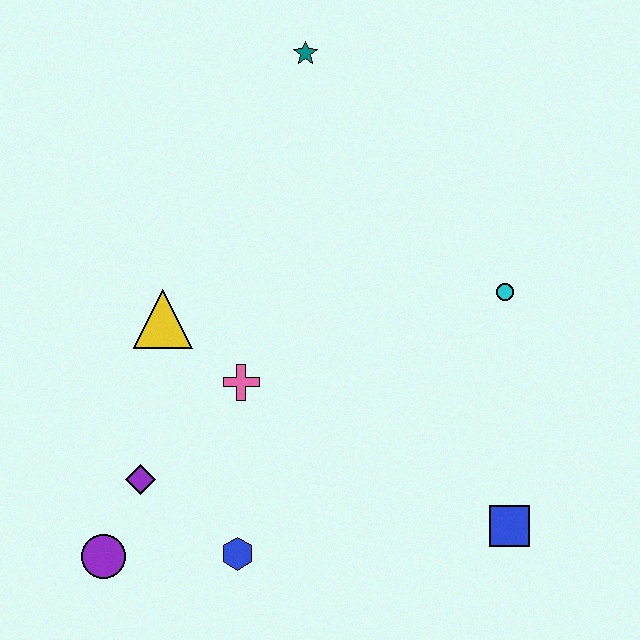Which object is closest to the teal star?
The yellow triangle is closest to the teal star.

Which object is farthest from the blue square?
The teal star is farthest from the blue square.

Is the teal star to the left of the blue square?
Yes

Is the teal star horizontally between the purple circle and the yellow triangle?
No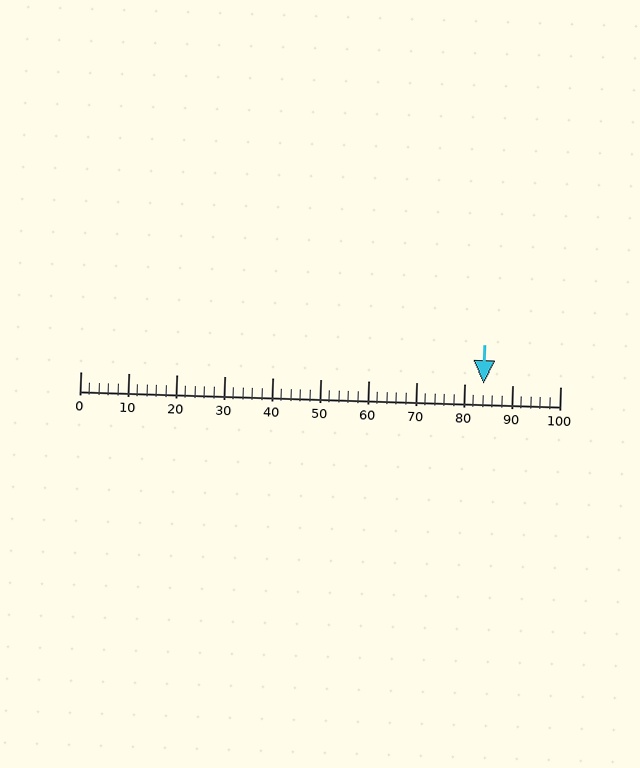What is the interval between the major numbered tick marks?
The major tick marks are spaced 10 units apart.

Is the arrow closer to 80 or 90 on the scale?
The arrow is closer to 80.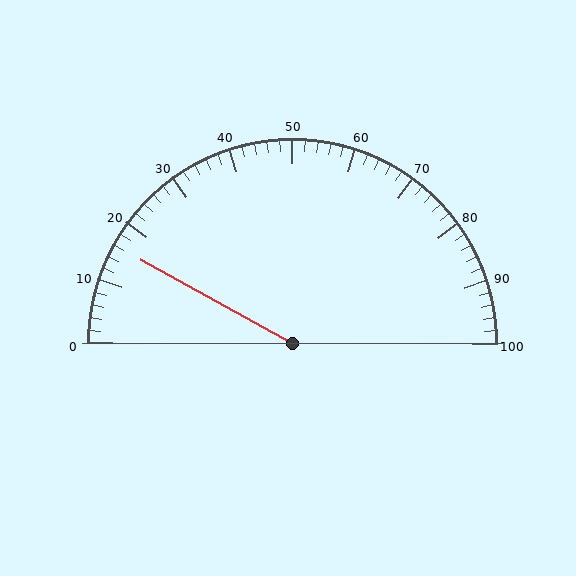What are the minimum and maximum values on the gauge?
The gauge ranges from 0 to 100.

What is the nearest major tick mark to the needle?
The nearest major tick mark is 20.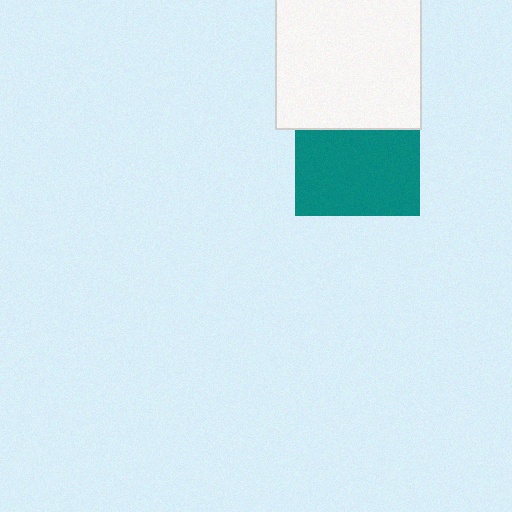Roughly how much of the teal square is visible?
Most of it is visible (roughly 69%).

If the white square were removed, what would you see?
You would see the complete teal square.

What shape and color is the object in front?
The object in front is a white square.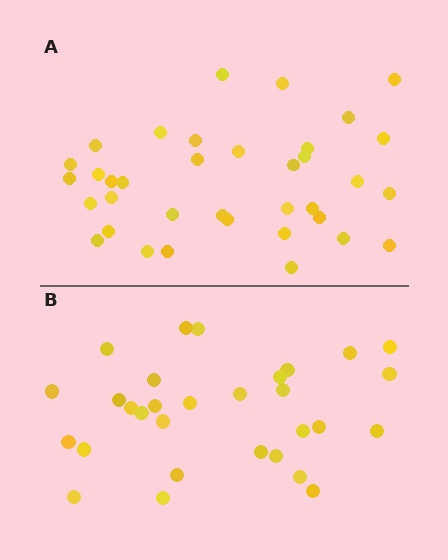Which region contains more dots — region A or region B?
Region A (the top region) has more dots.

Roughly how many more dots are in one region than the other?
Region A has about 6 more dots than region B.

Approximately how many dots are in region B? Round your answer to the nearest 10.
About 30 dots.